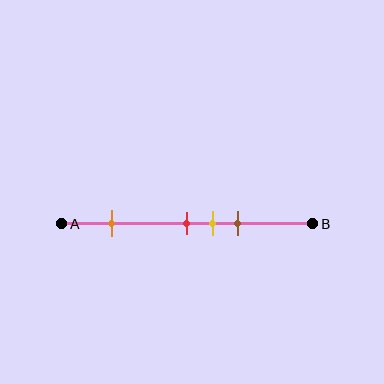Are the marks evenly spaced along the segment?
No, the marks are not evenly spaced.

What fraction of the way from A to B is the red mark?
The red mark is approximately 50% (0.5) of the way from A to B.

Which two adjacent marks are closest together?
The red and yellow marks are the closest adjacent pair.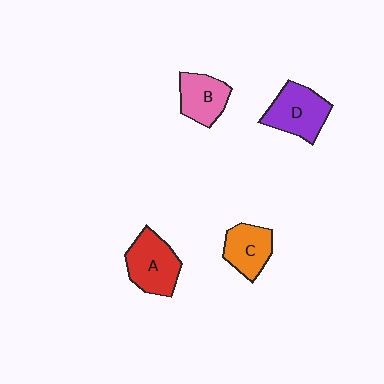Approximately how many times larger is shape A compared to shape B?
Approximately 1.3 times.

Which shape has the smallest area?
Shape C (orange).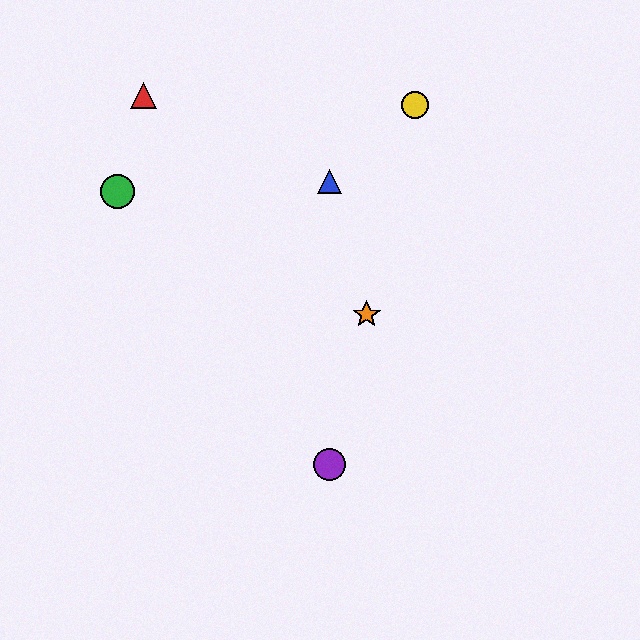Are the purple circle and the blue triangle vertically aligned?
Yes, both are at x≈329.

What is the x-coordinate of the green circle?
The green circle is at x≈117.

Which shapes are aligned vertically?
The blue triangle, the purple circle are aligned vertically.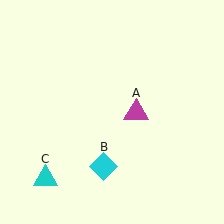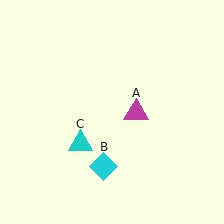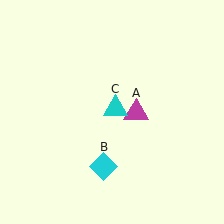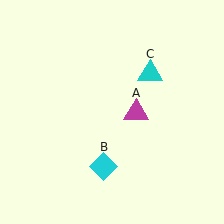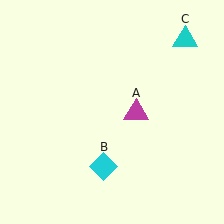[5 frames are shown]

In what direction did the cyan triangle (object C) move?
The cyan triangle (object C) moved up and to the right.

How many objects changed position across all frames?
1 object changed position: cyan triangle (object C).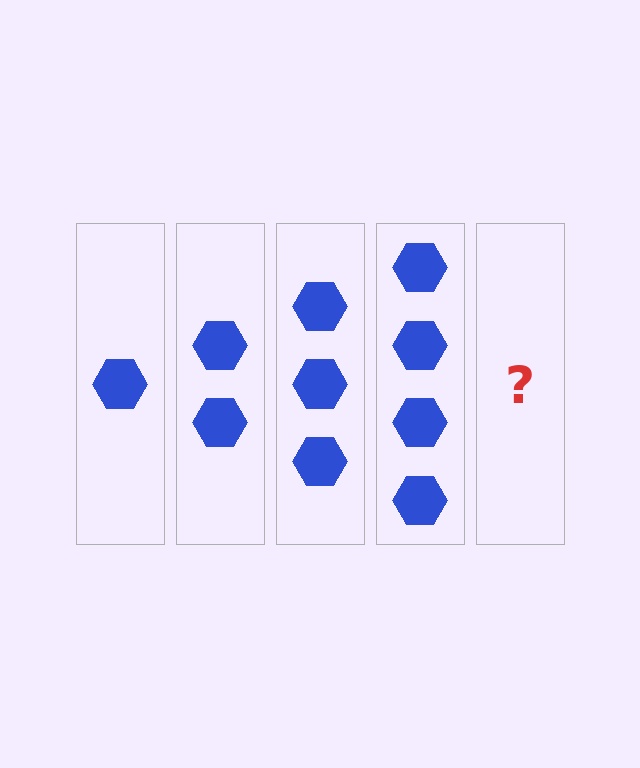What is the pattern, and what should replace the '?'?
The pattern is that each step adds one more hexagon. The '?' should be 5 hexagons.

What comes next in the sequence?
The next element should be 5 hexagons.